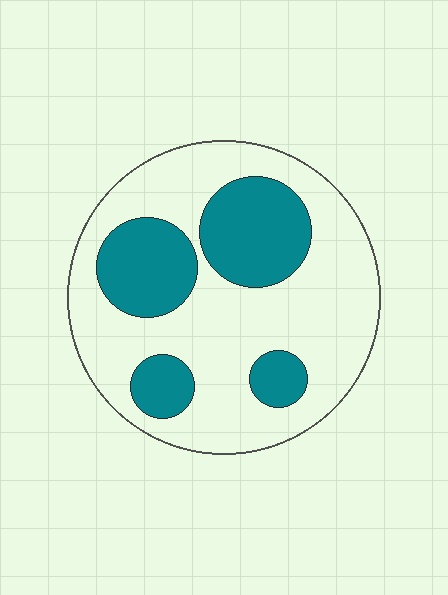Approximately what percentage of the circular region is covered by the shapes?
Approximately 30%.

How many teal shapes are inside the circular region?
4.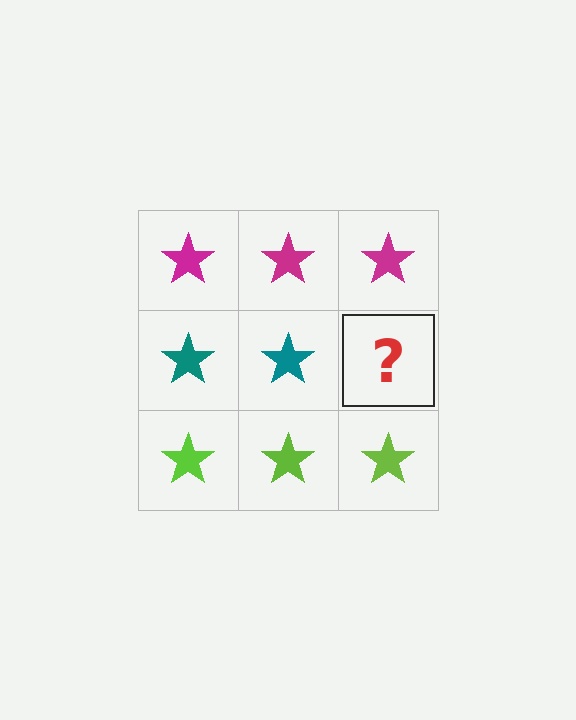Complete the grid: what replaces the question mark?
The question mark should be replaced with a teal star.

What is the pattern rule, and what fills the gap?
The rule is that each row has a consistent color. The gap should be filled with a teal star.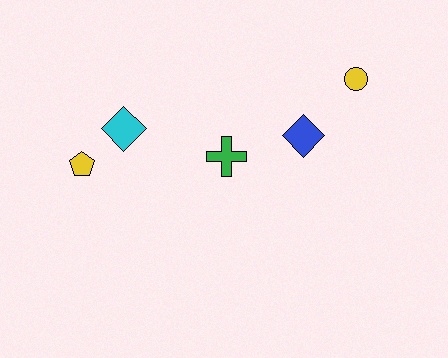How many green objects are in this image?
There is 1 green object.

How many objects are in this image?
There are 5 objects.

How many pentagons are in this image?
There is 1 pentagon.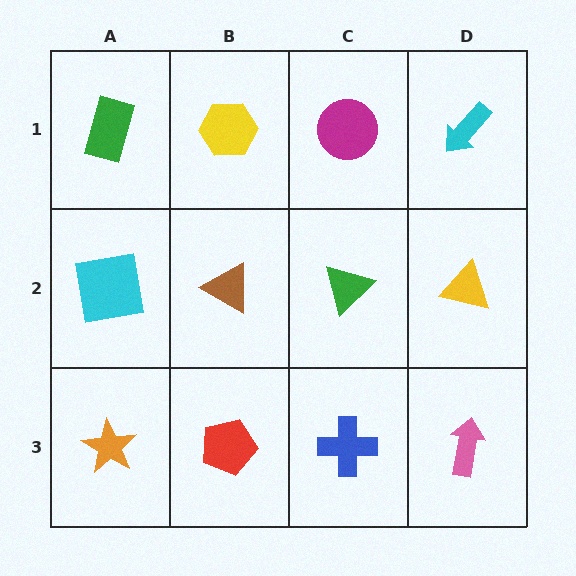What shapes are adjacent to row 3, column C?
A green triangle (row 2, column C), a red pentagon (row 3, column B), a pink arrow (row 3, column D).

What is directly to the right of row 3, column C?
A pink arrow.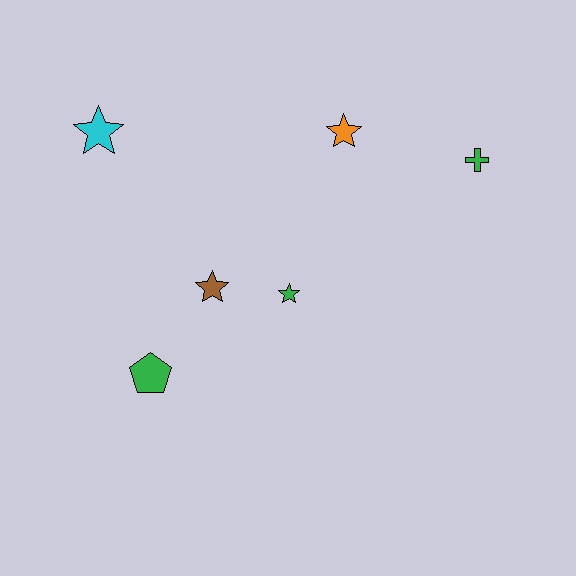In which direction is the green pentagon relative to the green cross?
The green pentagon is to the left of the green cross.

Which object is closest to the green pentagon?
The brown star is closest to the green pentagon.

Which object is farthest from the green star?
The cyan star is farthest from the green star.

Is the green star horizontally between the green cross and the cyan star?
Yes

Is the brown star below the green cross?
Yes